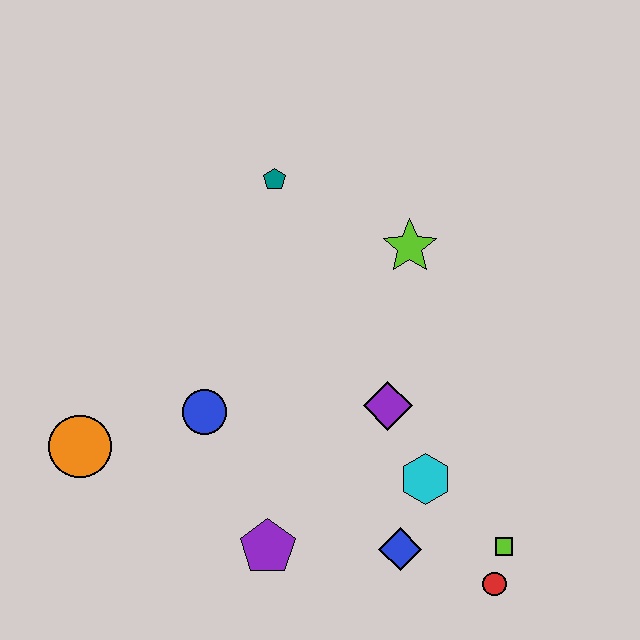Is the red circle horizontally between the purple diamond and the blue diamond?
No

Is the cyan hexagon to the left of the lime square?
Yes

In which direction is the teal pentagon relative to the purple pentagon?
The teal pentagon is above the purple pentagon.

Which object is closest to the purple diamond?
The cyan hexagon is closest to the purple diamond.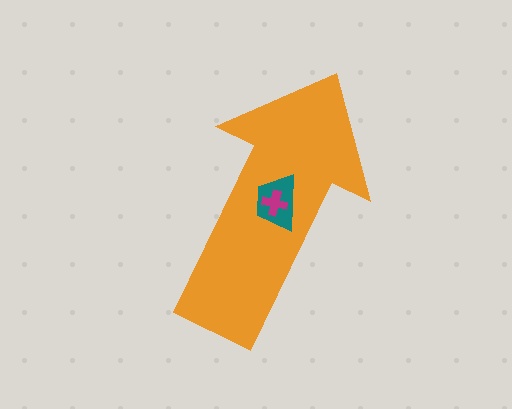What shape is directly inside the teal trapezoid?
The magenta cross.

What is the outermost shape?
The orange arrow.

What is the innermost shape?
The magenta cross.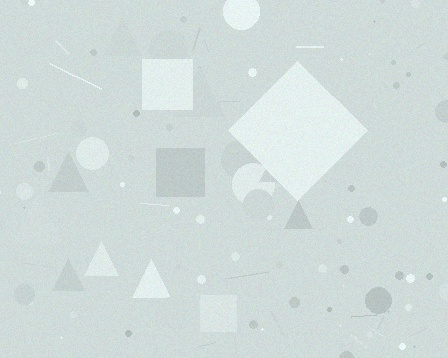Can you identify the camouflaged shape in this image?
The camouflaged shape is a diamond.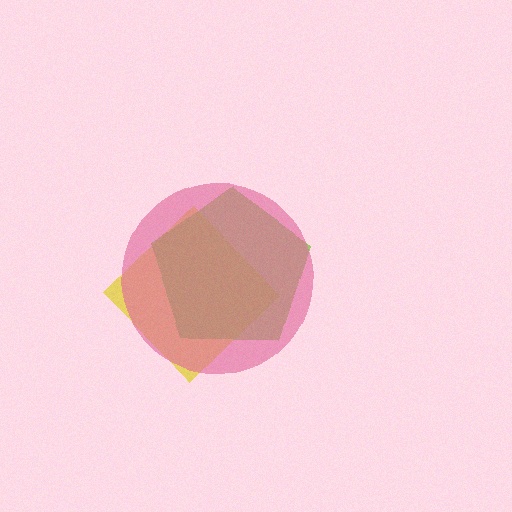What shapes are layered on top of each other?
The layered shapes are: a yellow diamond, a lime pentagon, a pink circle.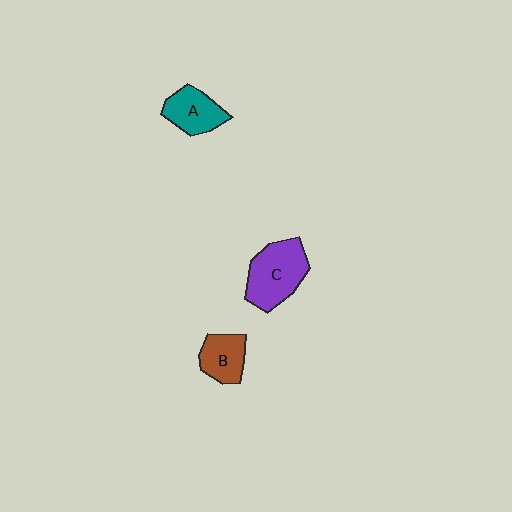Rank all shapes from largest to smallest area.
From largest to smallest: C (purple), A (teal), B (brown).